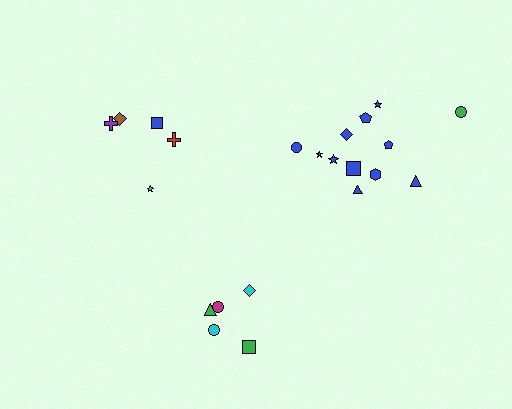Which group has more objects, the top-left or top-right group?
The top-right group.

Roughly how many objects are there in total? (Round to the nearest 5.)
Roughly 20 objects in total.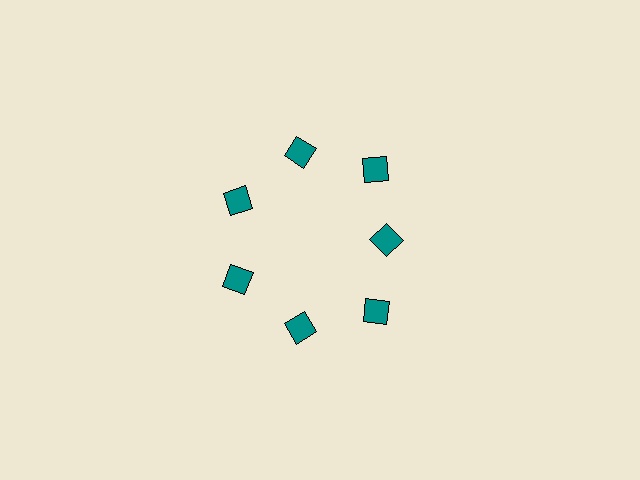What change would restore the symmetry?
The symmetry would be restored by moving it outward, back onto the ring so that all 7 diamonds sit at equal angles and equal distance from the center.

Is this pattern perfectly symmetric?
No. The 7 teal diamonds are arranged in a ring, but one element near the 3 o'clock position is pulled inward toward the center, breaking the 7-fold rotational symmetry.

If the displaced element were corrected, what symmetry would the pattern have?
It would have 7-fold rotational symmetry — the pattern would map onto itself every 51 degrees.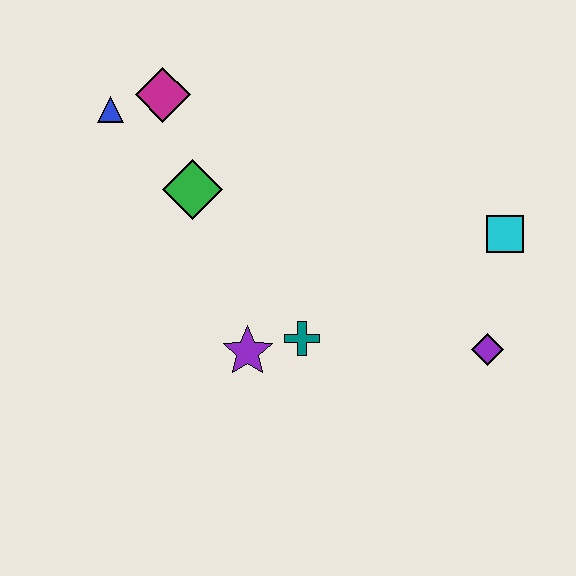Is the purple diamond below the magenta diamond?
Yes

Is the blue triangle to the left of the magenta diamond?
Yes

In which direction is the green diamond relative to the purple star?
The green diamond is above the purple star.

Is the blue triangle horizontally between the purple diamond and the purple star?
No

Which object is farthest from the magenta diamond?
The purple diamond is farthest from the magenta diamond.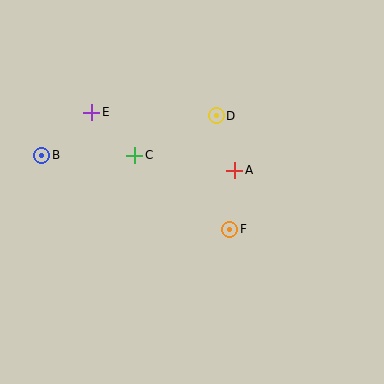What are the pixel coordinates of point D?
Point D is at (216, 116).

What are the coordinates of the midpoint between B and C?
The midpoint between B and C is at (88, 155).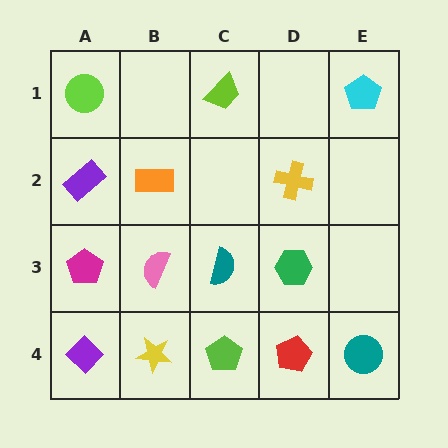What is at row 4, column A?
A purple diamond.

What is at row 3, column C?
A teal semicircle.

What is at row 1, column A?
A lime circle.